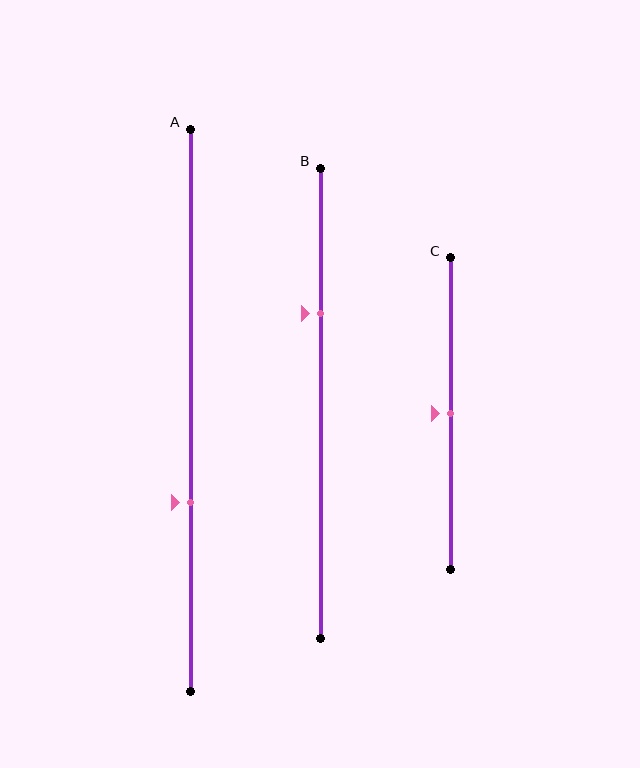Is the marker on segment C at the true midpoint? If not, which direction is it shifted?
Yes, the marker on segment C is at the true midpoint.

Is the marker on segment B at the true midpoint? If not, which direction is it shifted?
No, the marker on segment B is shifted upward by about 19% of the segment length.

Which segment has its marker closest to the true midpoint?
Segment C has its marker closest to the true midpoint.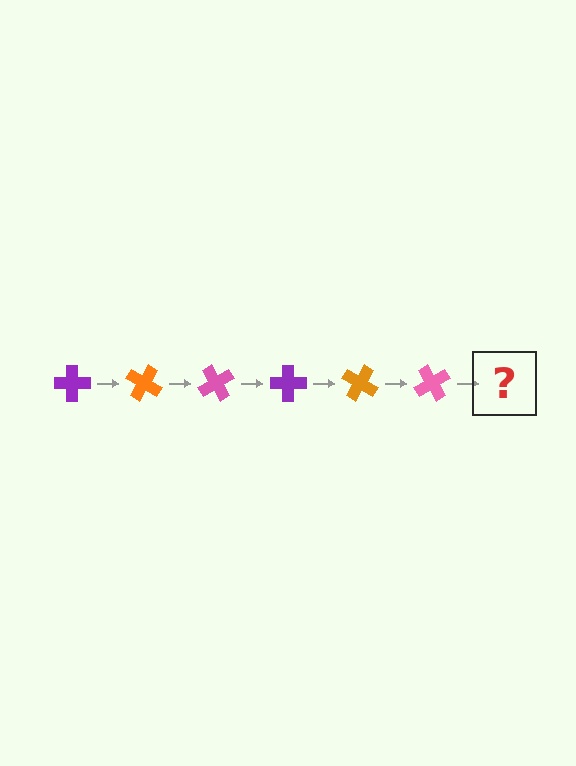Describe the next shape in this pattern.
It should be a purple cross, rotated 180 degrees from the start.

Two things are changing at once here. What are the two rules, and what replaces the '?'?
The two rules are that it rotates 30 degrees each step and the color cycles through purple, orange, and pink. The '?' should be a purple cross, rotated 180 degrees from the start.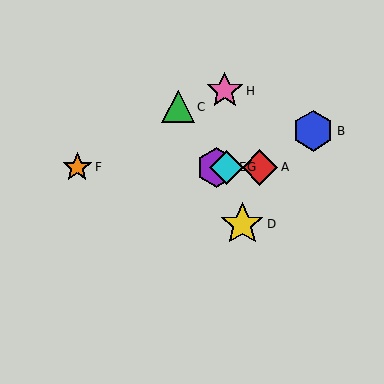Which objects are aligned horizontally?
Objects A, E, F, G are aligned horizontally.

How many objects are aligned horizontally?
4 objects (A, E, F, G) are aligned horizontally.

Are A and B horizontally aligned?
No, A is at y≈167 and B is at y≈131.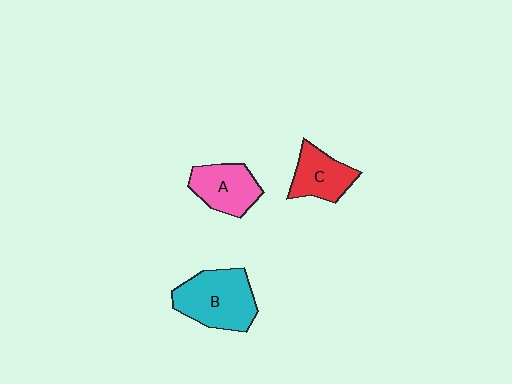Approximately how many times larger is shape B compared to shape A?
Approximately 1.4 times.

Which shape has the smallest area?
Shape C (red).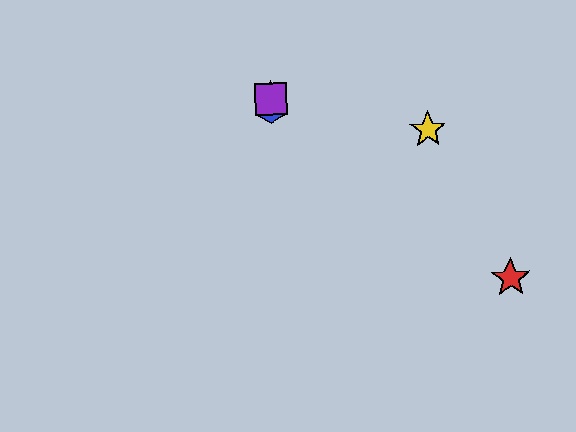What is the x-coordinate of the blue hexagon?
The blue hexagon is at x≈271.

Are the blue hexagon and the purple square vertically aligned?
Yes, both are at x≈271.